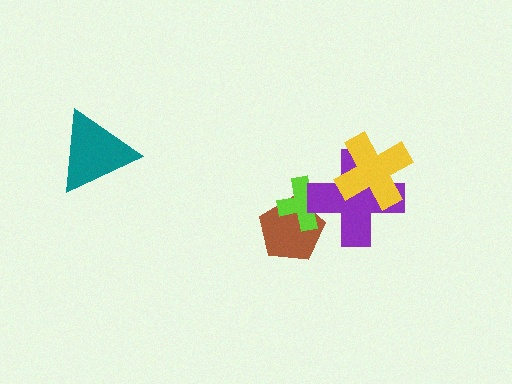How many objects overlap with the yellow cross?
1 object overlaps with the yellow cross.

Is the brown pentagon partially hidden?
Yes, it is partially covered by another shape.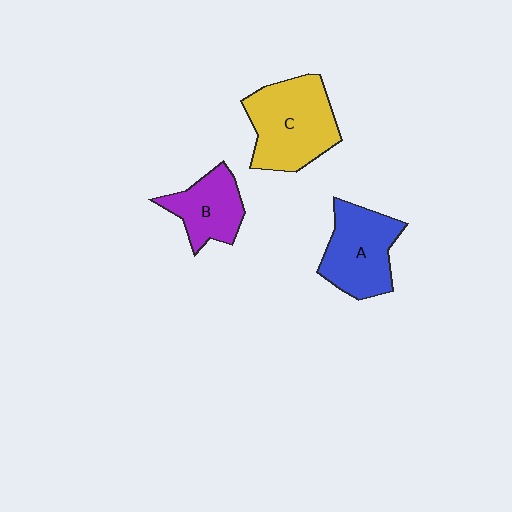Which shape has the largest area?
Shape C (yellow).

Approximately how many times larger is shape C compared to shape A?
Approximately 1.2 times.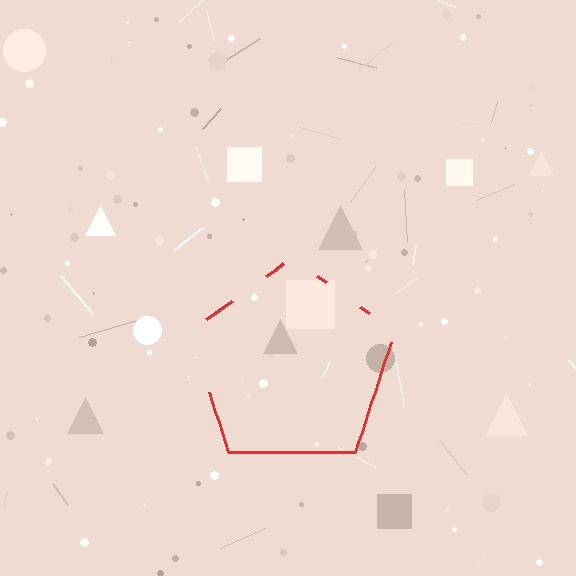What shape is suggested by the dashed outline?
The dashed outline suggests a pentagon.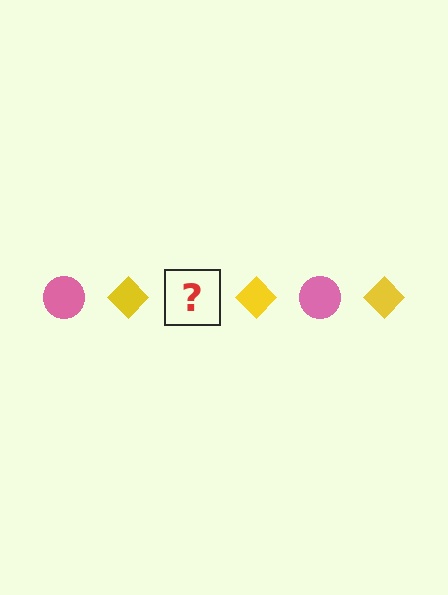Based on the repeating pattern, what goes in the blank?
The blank should be a pink circle.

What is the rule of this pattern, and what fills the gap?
The rule is that the pattern alternates between pink circle and yellow diamond. The gap should be filled with a pink circle.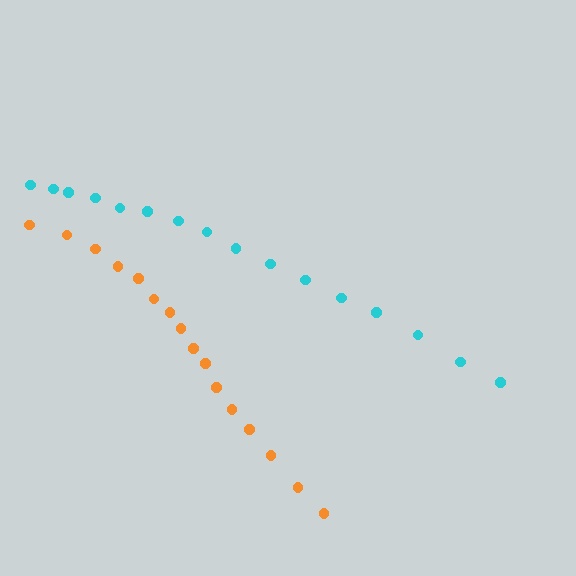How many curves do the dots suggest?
There are 2 distinct paths.